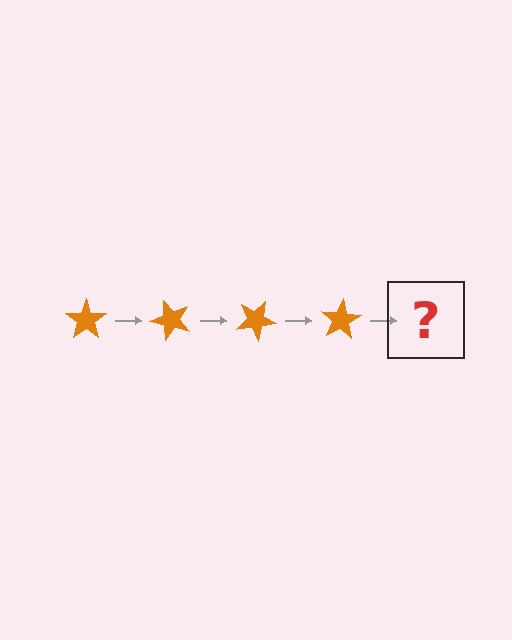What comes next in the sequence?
The next element should be an orange star rotated 200 degrees.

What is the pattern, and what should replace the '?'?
The pattern is that the star rotates 50 degrees each step. The '?' should be an orange star rotated 200 degrees.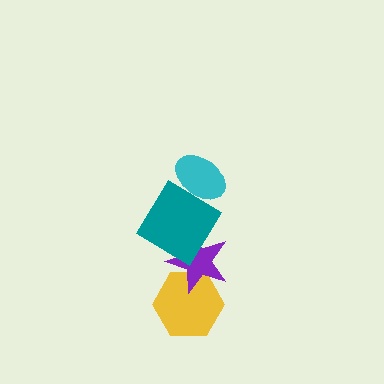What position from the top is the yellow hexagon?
The yellow hexagon is 4th from the top.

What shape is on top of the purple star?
The teal diamond is on top of the purple star.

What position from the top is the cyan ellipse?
The cyan ellipse is 1st from the top.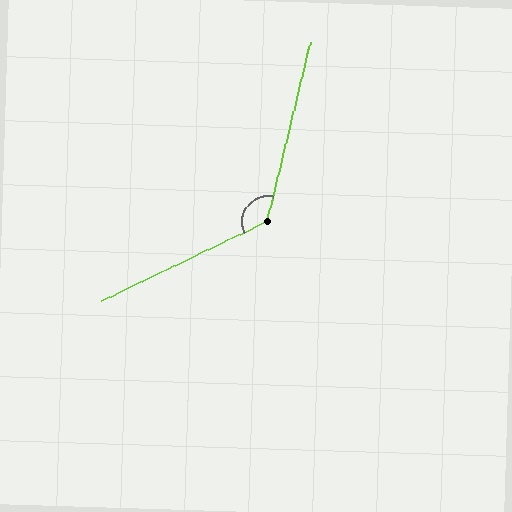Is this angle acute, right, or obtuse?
It is obtuse.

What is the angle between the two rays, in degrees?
Approximately 129 degrees.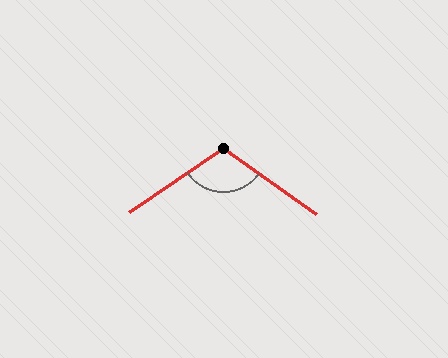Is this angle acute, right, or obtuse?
It is obtuse.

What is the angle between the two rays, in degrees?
Approximately 110 degrees.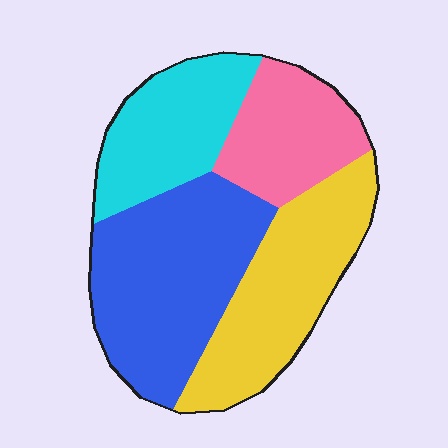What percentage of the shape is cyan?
Cyan covers about 20% of the shape.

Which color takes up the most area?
Blue, at roughly 35%.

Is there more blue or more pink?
Blue.